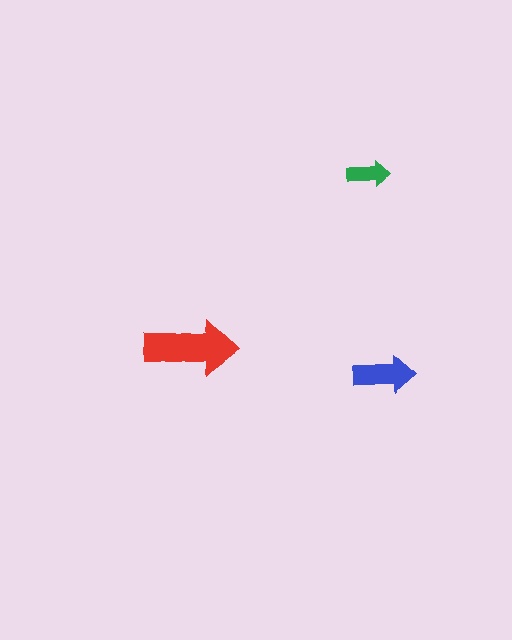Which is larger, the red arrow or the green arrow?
The red one.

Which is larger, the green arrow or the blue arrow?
The blue one.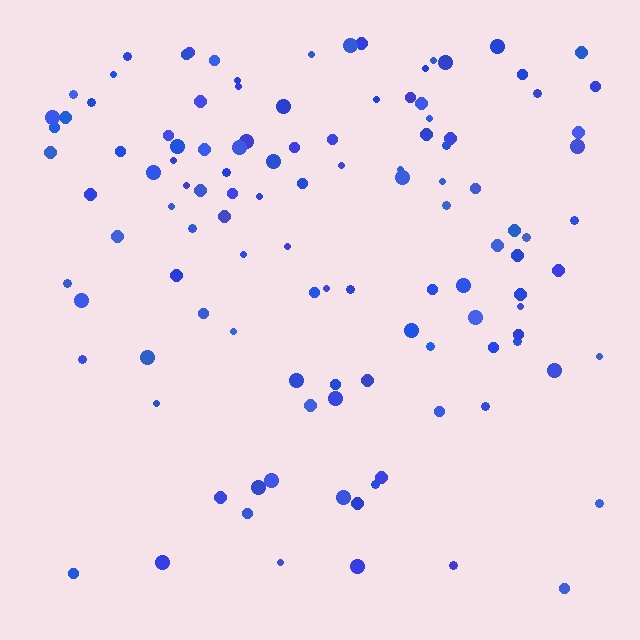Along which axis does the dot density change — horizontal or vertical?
Vertical.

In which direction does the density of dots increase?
From bottom to top, with the top side densest.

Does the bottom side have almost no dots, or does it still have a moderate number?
Still a moderate number, just noticeably fewer than the top.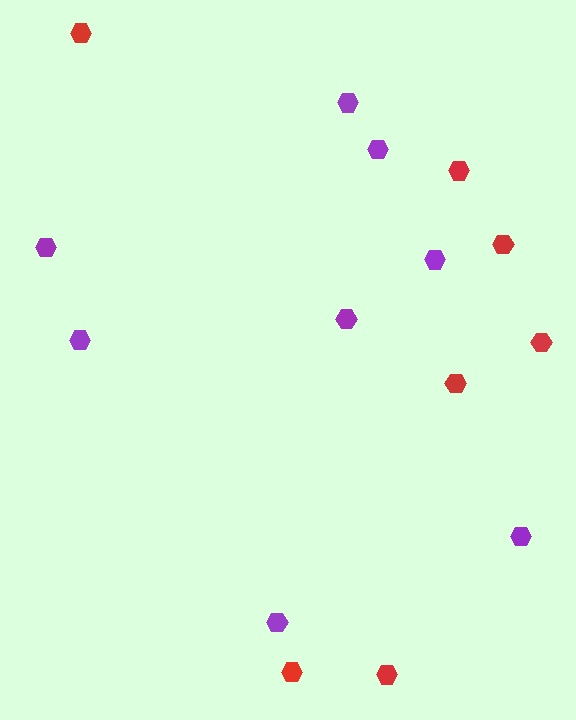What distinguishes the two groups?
There are 2 groups: one group of purple hexagons (8) and one group of red hexagons (7).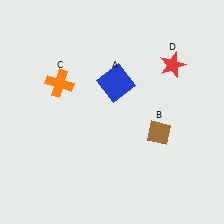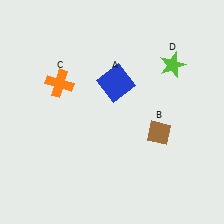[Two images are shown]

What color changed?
The star (D) changed from red in Image 1 to lime in Image 2.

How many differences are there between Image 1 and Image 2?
There is 1 difference between the two images.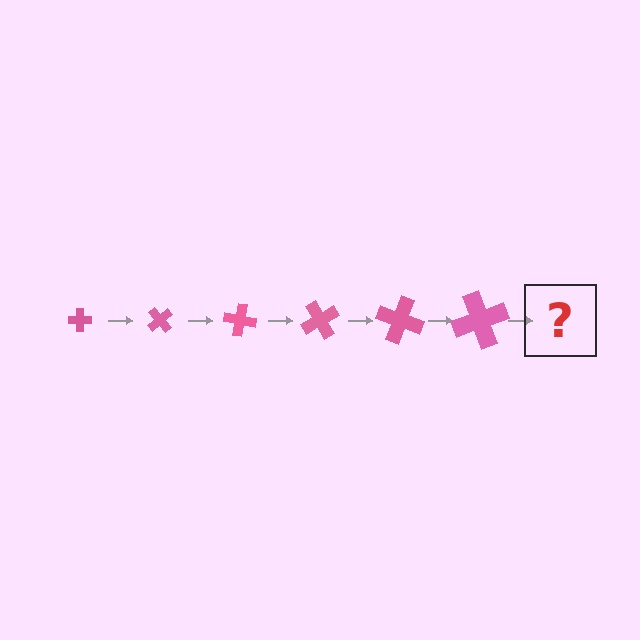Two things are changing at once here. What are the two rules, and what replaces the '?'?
The two rules are that the cross grows larger each step and it rotates 50 degrees each step. The '?' should be a cross, larger than the previous one and rotated 300 degrees from the start.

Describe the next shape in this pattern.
It should be a cross, larger than the previous one and rotated 300 degrees from the start.